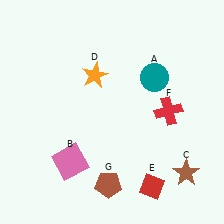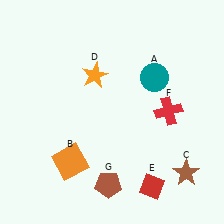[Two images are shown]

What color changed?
The square (B) changed from pink in Image 1 to orange in Image 2.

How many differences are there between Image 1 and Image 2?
There is 1 difference between the two images.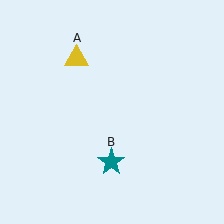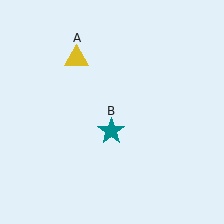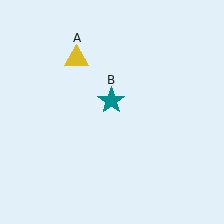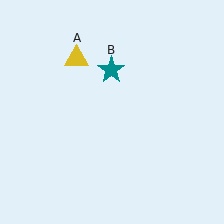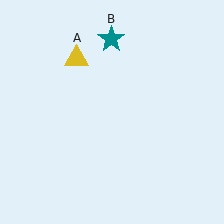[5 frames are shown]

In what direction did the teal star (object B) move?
The teal star (object B) moved up.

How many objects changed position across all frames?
1 object changed position: teal star (object B).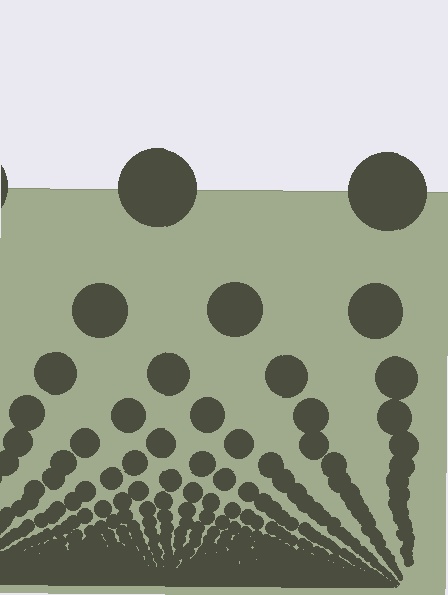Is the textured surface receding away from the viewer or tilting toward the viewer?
The surface appears to tilt toward the viewer. Texture elements get larger and sparser toward the top.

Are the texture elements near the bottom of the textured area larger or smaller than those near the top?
Smaller. The gradient is inverted — elements near the bottom are smaller and denser.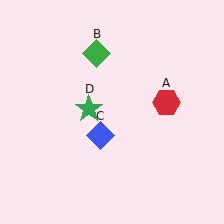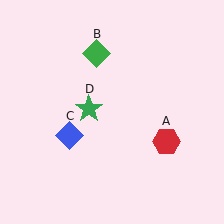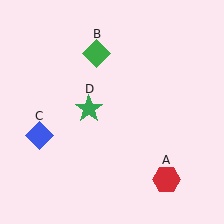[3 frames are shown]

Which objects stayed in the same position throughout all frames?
Green diamond (object B) and green star (object D) remained stationary.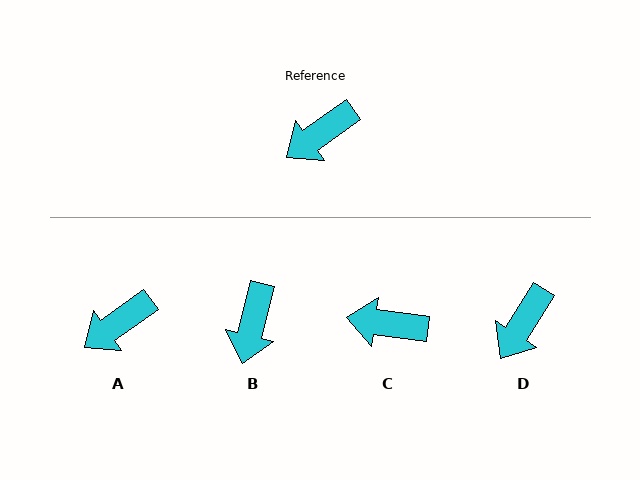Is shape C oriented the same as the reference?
No, it is off by about 44 degrees.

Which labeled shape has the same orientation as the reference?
A.